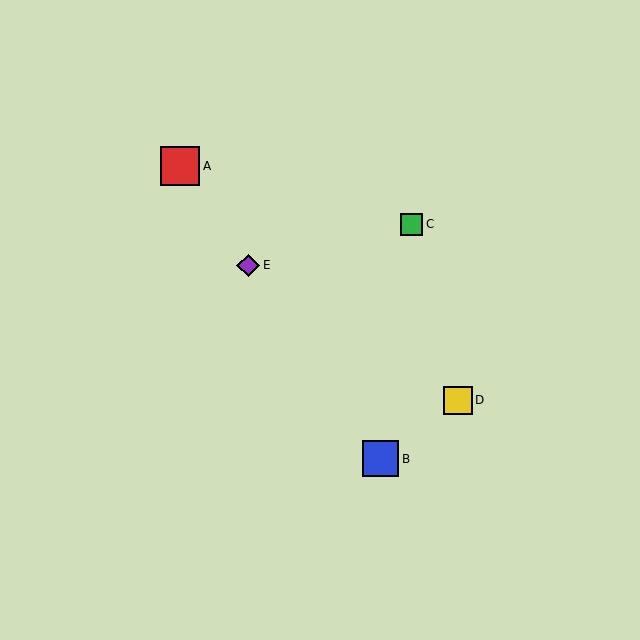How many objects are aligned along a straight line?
3 objects (A, B, E) are aligned along a straight line.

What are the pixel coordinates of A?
Object A is at (180, 166).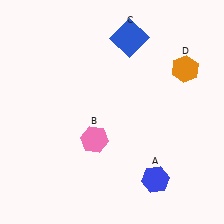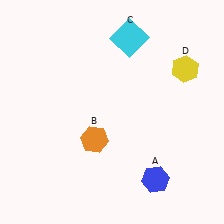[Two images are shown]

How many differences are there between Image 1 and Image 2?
There are 3 differences between the two images.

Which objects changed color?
B changed from pink to orange. C changed from blue to cyan. D changed from orange to yellow.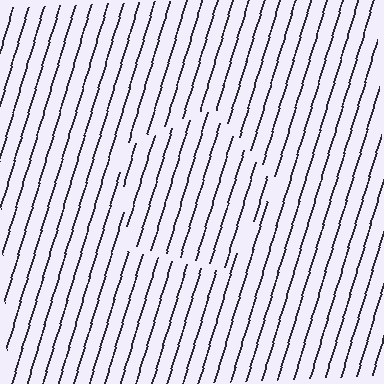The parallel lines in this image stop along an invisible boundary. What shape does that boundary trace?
An illusory pentagon. The interior of the shape contains the same grating, shifted by half a period — the contour is defined by the phase discontinuity where line-ends from the inner and outer gratings abut.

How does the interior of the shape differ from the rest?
The interior of the shape contains the same grating, shifted by half a period — the contour is defined by the phase discontinuity where line-ends from the inner and outer gratings abut.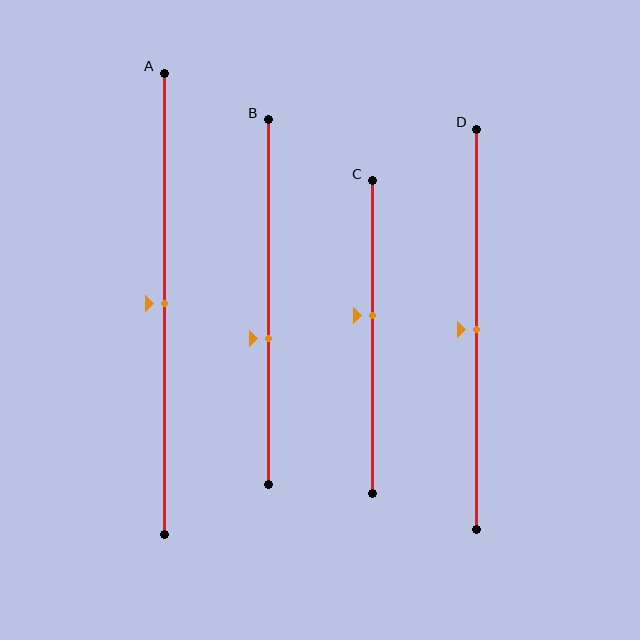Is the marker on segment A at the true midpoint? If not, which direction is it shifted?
Yes, the marker on segment A is at the true midpoint.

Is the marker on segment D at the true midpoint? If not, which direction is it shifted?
Yes, the marker on segment D is at the true midpoint.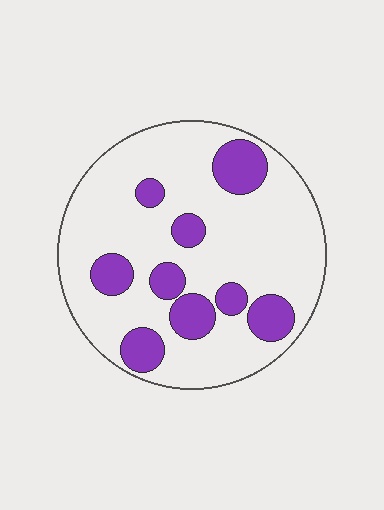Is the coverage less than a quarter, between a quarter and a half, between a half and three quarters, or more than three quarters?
Less than a quarter.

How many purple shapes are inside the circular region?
9.